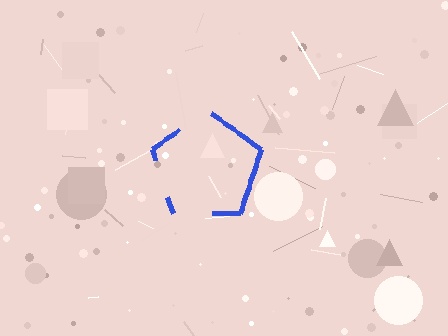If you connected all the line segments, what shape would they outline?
They would outline a pentagon.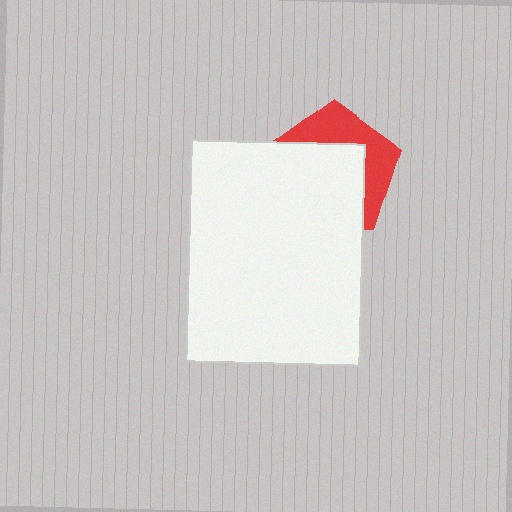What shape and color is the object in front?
The object in front is a white rectangle.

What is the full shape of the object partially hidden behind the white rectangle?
The partially hidden object is a red pentagon.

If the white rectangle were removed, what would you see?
You would see the complete red pentagon.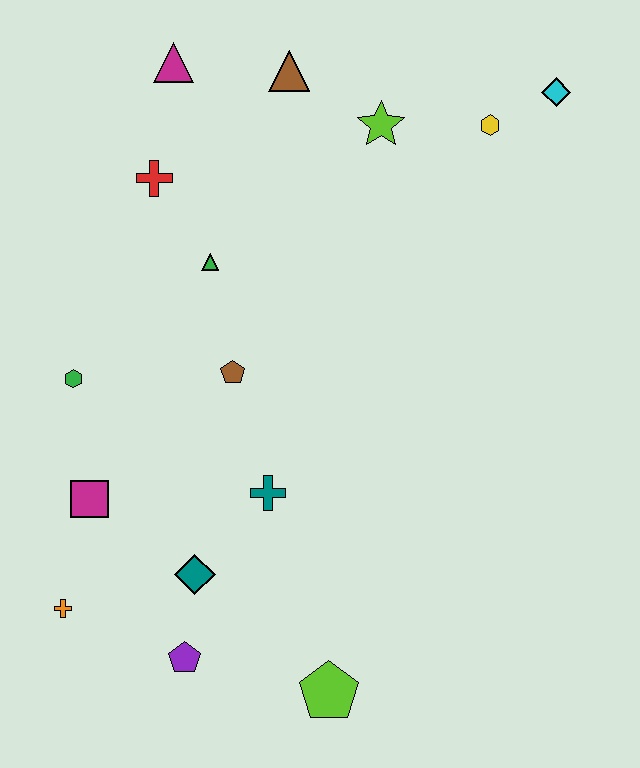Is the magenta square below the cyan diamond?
Yes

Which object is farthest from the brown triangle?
The lime pentagon is farthest from the brown triangle.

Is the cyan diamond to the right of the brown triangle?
Yes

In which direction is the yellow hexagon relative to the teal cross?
The yellow hexagon is above the teal cross.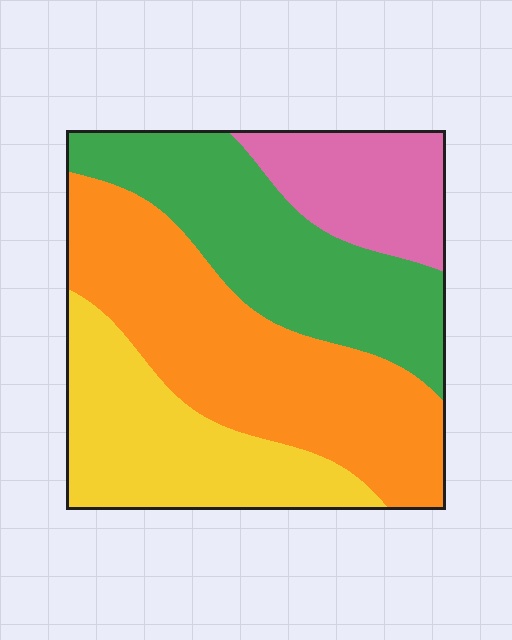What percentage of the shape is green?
Green covers 27% of the shape.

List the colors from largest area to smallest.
From largest to smallest: orange, green, yellow, pink.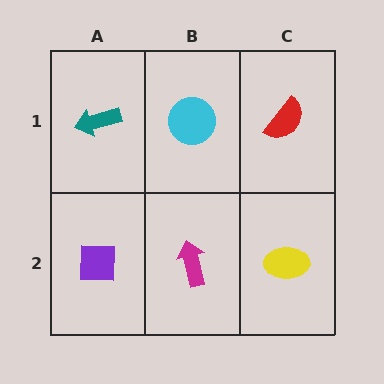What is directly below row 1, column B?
A magenta arrow.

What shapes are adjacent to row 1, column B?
A magenta arrow (row 2, column B), a teal arrow (row 1, column A), a red semicircle (row 1, column C).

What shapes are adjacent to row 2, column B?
A cyan circle (row 1, column B), a purple square (row 2, column A), a yellow ellipse (row 2, column C).